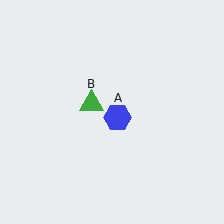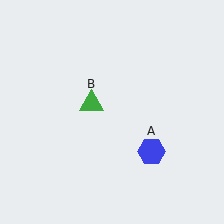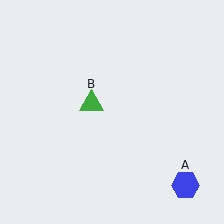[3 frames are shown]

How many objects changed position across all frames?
1 object changed position: blue hexagon (object A).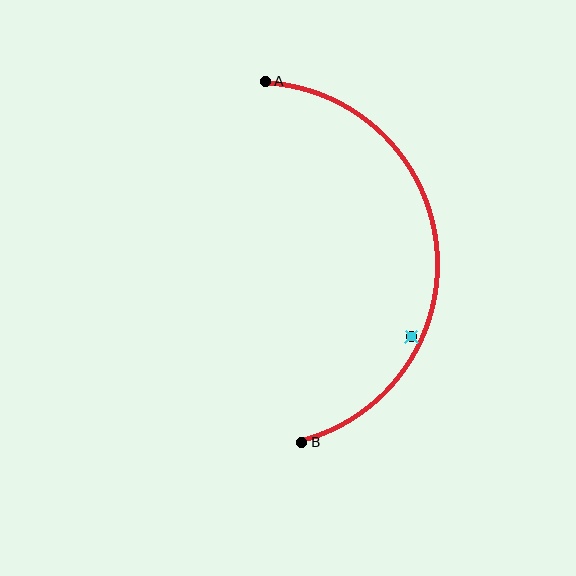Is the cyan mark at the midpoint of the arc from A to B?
No — the cyan mark does not lie on the arc at all. It sits slightly inside the curve.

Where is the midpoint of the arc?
The arc midpoint is the point on the curve farthest from the straight line joining A and B. It sits to the right of that line.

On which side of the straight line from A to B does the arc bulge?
The arc bulges to the right of the straight line connecting A and B.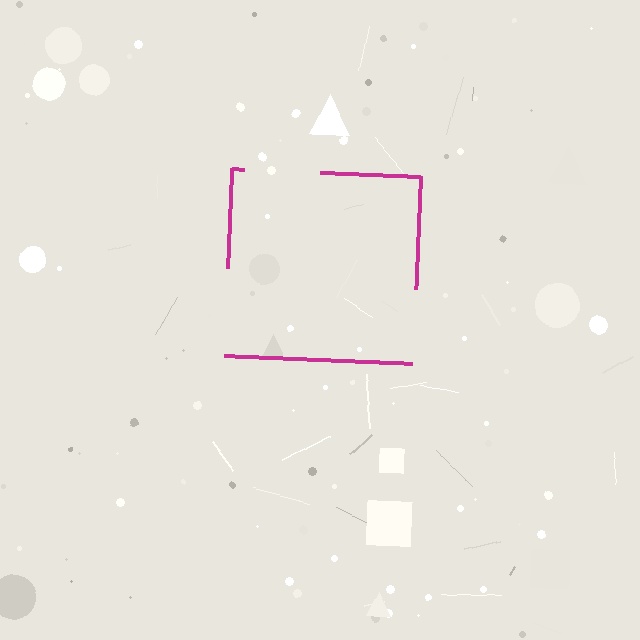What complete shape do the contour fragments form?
The contour fragments form a square.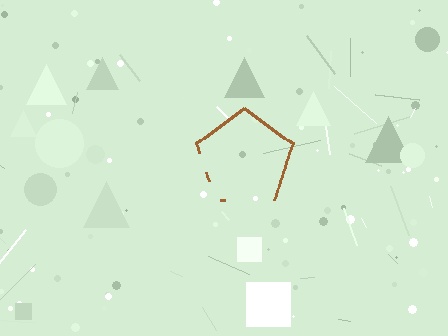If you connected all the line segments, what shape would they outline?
They would outline a pentagon.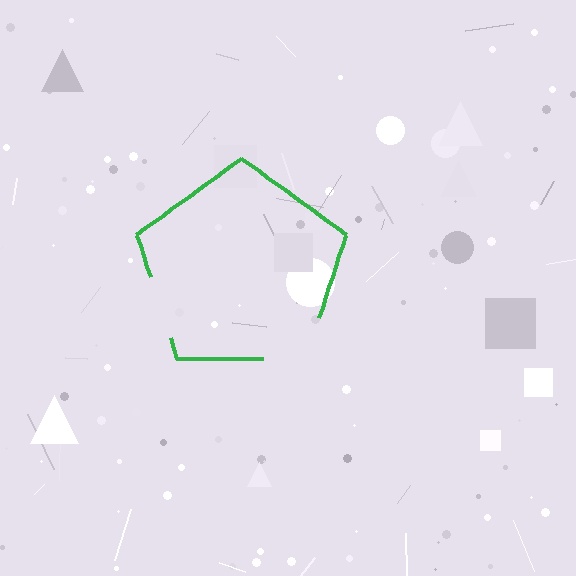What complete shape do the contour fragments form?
The contour fragments form a pentagon.